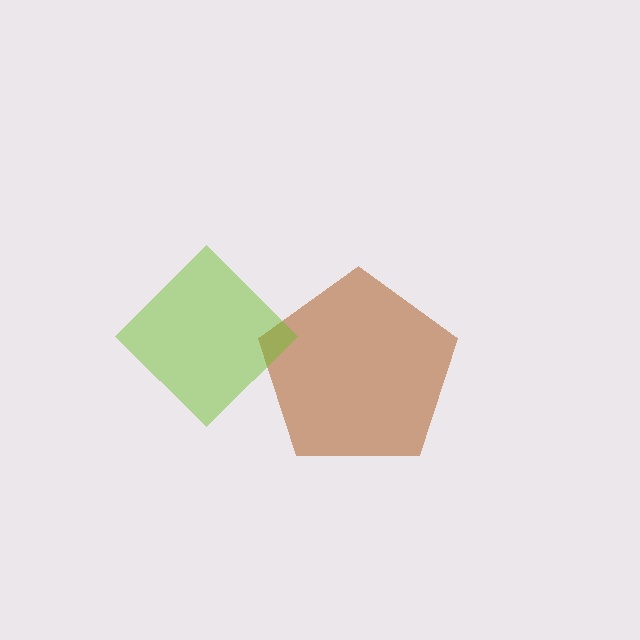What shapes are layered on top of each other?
The layered shapes are: a brown pentagon, a lime diamond.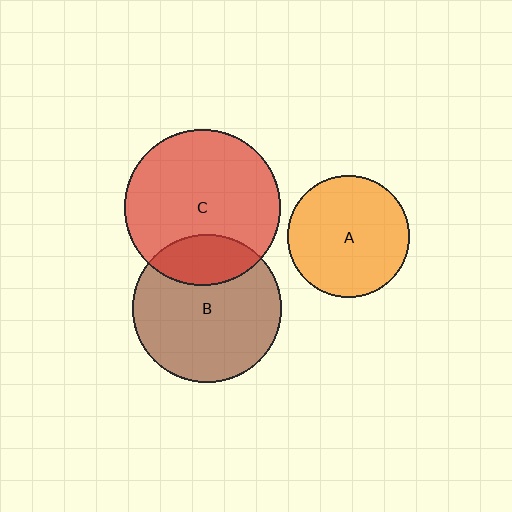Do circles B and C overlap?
Yes.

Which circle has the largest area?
Circle C (red).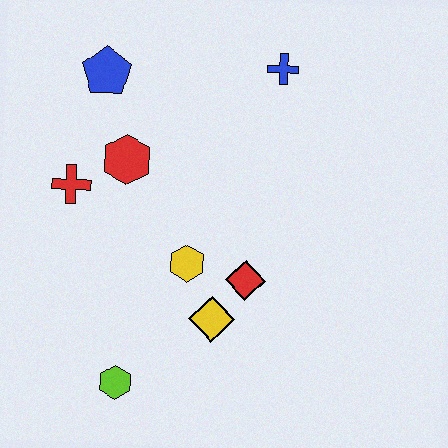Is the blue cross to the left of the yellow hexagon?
No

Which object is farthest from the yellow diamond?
The blue pentagon is farthest from the yellow diamond.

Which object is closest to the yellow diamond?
The red diamond is closest to the yellow diamond.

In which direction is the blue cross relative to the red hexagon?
The blue cross is to the right of the red hexagon.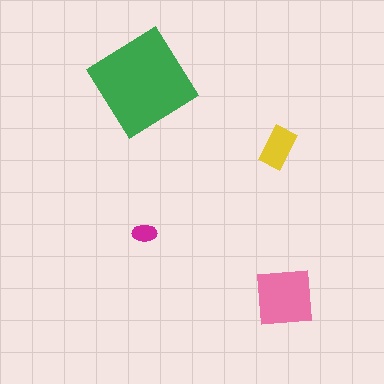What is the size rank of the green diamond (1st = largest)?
1st.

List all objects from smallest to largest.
The magenta ellipse, the yellow rectangle, the pink square, the green diamond.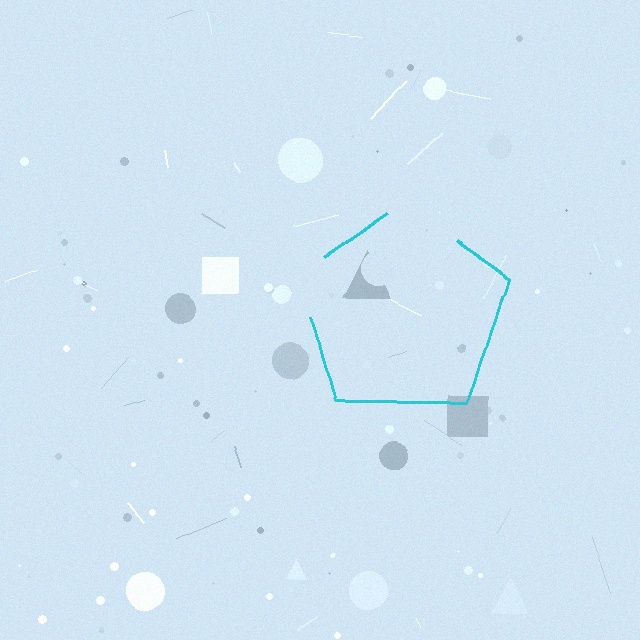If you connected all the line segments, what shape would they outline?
They would outline a pentagon.